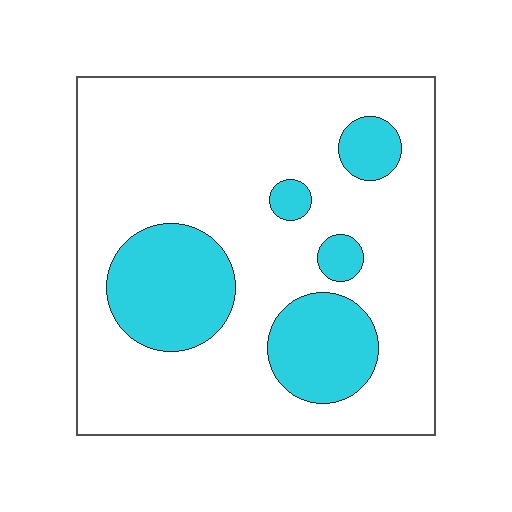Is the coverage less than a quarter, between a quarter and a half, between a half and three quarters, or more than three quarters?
Less than a quarter.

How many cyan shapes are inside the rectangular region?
5.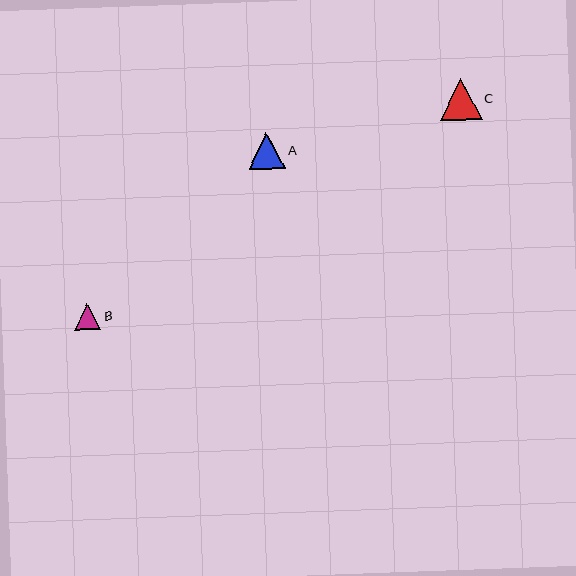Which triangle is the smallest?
Triangle B is the smallest with a size of approximately 26 pixels.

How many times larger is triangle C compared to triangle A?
Triangle C is approximately 1.1 times the size of triangle A.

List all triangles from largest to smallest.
From largest to smallest: C, A, B.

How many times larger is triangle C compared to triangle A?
Triangle C is approximately 1.1 times the size of triangle A.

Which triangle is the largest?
Triangle C is the largest with a size of approximately 42 pixels.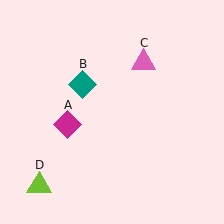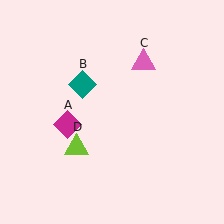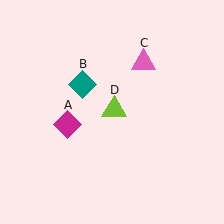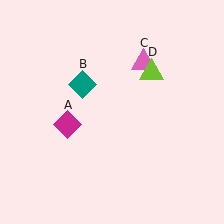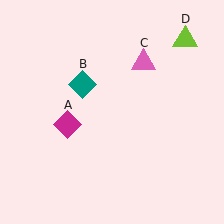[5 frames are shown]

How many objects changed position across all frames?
1 object changed position: lime triangle (object D).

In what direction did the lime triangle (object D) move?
The lime triangle (object D) moved up and to the right.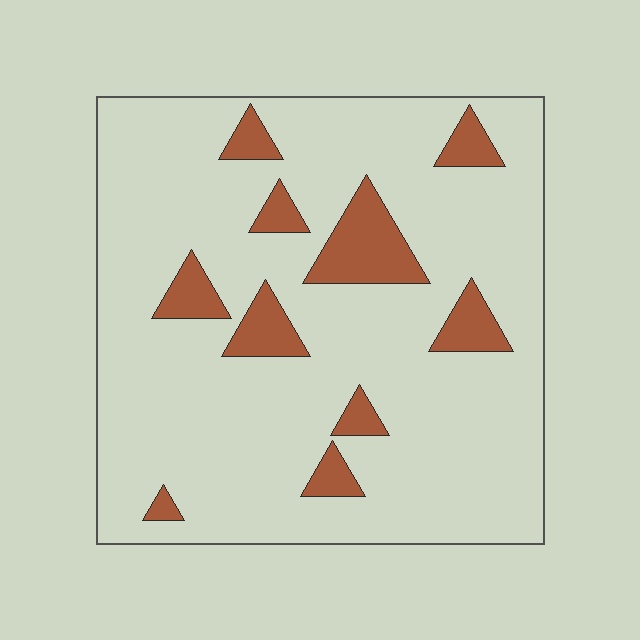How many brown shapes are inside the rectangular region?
10.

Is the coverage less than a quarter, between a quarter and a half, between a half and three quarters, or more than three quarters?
Less than a quarter.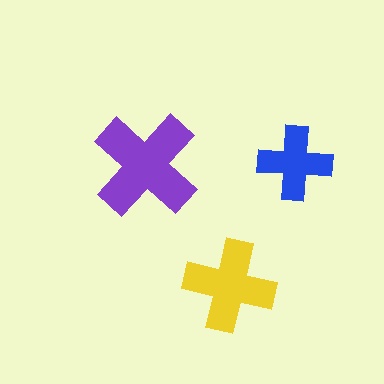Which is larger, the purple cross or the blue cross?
The purple one.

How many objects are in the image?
There are 3 objects in the image.